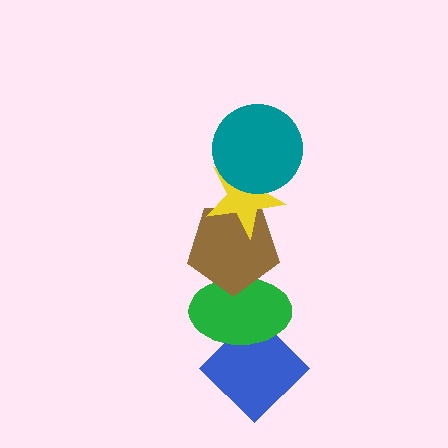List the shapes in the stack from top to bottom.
From top to bottom: the teal circle, the yellow star, the brown pentagon, the green ellipse, the blue diamond.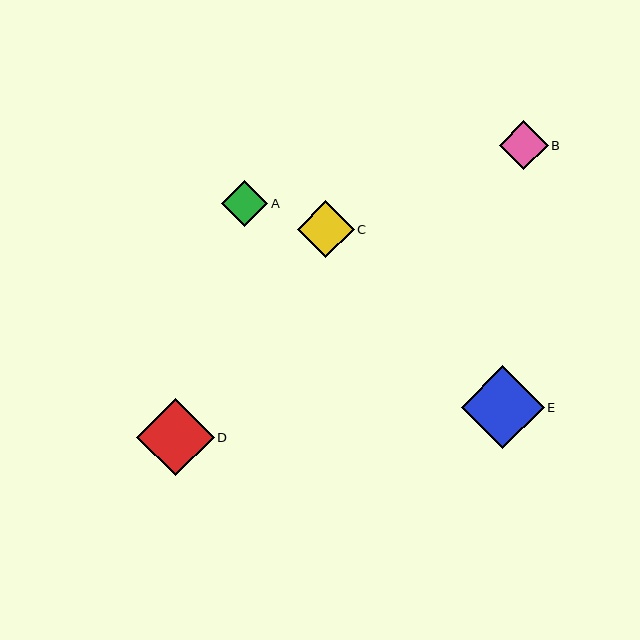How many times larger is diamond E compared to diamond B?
Diamond E is approximately 1.7 times the size of diamond B.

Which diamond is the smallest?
Diamond A is the smallest with a size of approximately 46 pixels.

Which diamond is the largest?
Diamond E is the largest with a size of approximately 83 pixels.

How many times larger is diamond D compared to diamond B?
Diamond D is approximately 1.6 times the size of diamond B.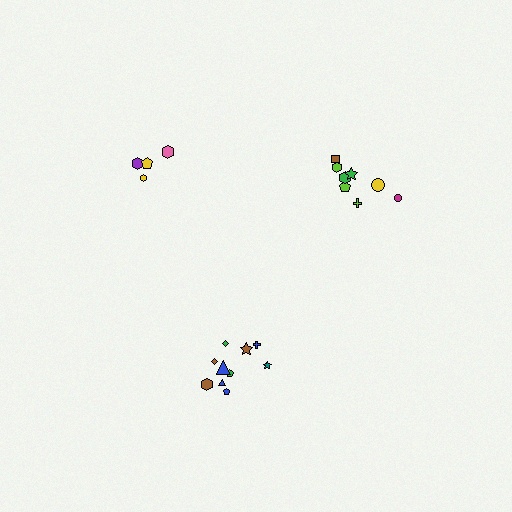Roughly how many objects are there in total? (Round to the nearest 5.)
Roughly 20 objects in total.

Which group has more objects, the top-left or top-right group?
The top-right group.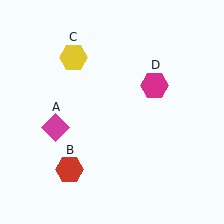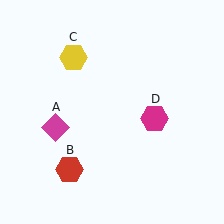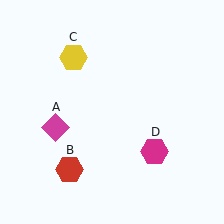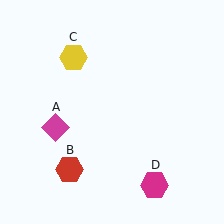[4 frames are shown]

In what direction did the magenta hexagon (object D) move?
The magenta hexagon (object D) moved down.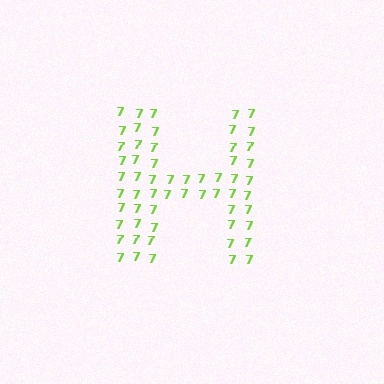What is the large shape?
The large shape is the letter H.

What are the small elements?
The small elements are digit 7's.